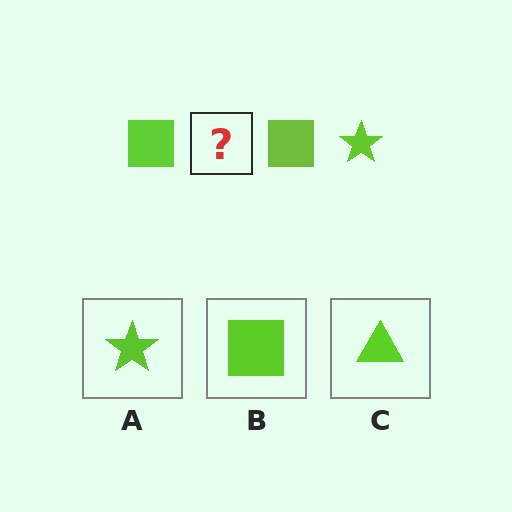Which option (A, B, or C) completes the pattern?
A.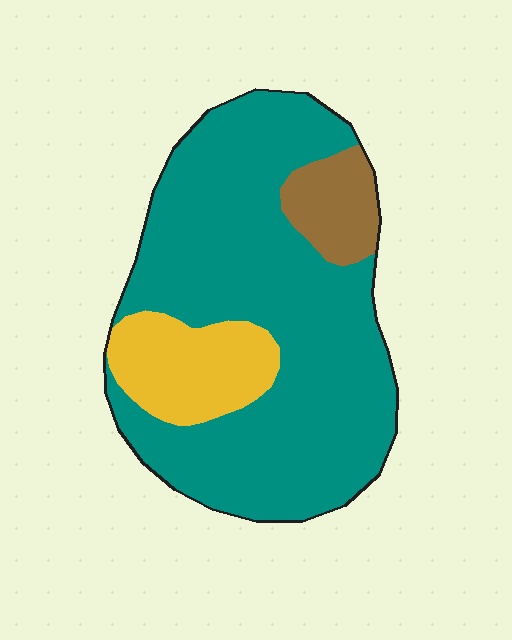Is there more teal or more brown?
Teal.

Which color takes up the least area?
Brown, at roughly 10%.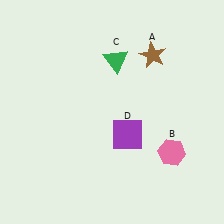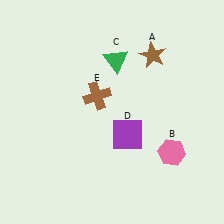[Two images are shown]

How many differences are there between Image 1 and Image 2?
There is 1 difference between the two images.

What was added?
A brown cross (E) was added in Image 2.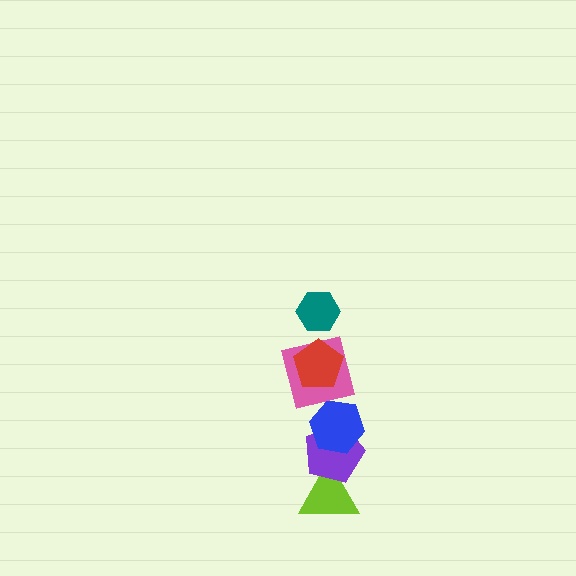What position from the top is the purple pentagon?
The purple pentagon is 5th from the top.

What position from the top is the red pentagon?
The red pentagon is 2nd from the top.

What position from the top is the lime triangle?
The lime triangle is 6th from the top.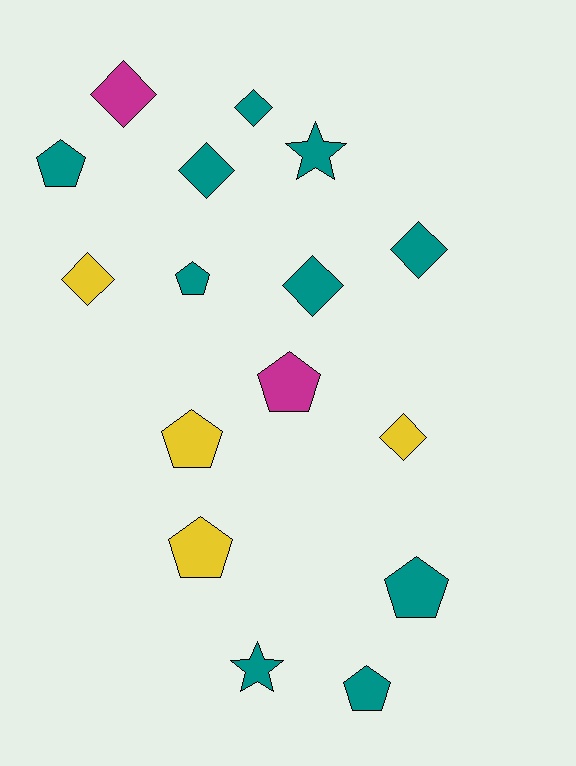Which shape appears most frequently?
Diamond, with 7 objects.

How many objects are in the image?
There are 16 objects.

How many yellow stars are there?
There are no yellow stars.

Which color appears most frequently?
Teal, with 10 objects.